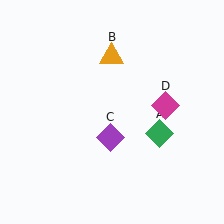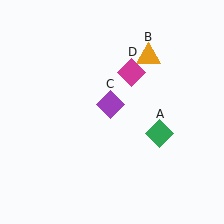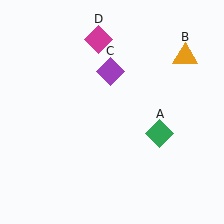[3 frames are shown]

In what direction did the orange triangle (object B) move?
The orange triangle (object B) moved right.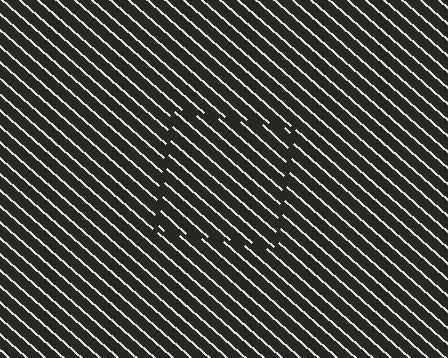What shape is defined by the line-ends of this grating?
An illusory square. The interior of the shape contains the same grating, shifted by half a period — the contour is defined by the phase discontinuity where line-ends from the inner and outer gratings abut.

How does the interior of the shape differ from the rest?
The interior of the shape contains the same grating, shifted by half a period — the contour is defined by the phase discontinuity where line-ends from the inner and outer gratings abut.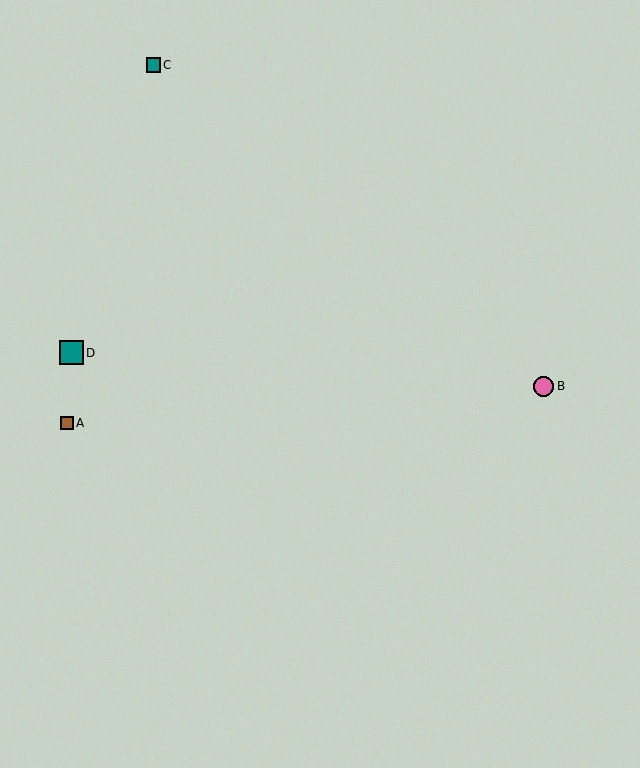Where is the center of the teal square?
The center of the teal square is at (153, 65).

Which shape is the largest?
The teal square (labeled D) is the largest.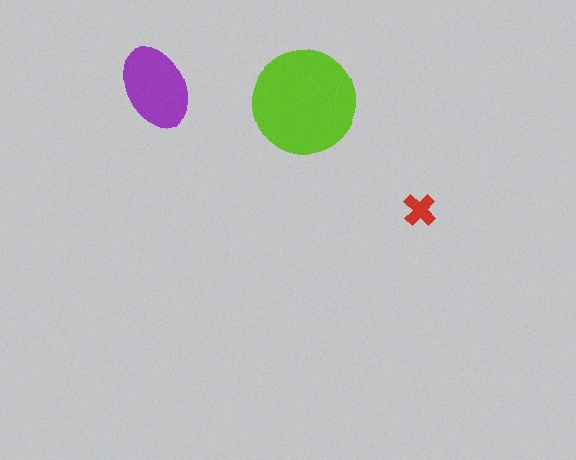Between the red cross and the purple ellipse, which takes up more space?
The purple ellipse.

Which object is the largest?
The lime circle.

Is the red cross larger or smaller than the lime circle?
Smaller.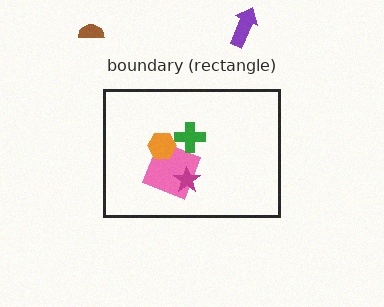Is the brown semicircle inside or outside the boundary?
Outside.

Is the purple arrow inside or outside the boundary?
Outside.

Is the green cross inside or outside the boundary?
Inside.